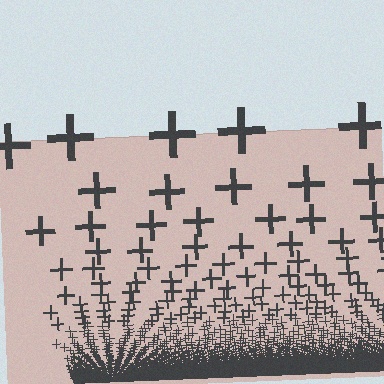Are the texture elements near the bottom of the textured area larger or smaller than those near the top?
Smaller. The gradient is inverted — elements near the bottom are smaller and denser.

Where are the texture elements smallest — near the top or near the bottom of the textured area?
Near the bottom.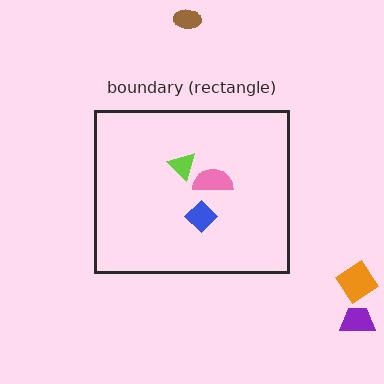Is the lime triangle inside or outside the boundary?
Inside.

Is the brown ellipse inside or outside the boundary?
Outside.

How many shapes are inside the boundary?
3 inside, 3 outside.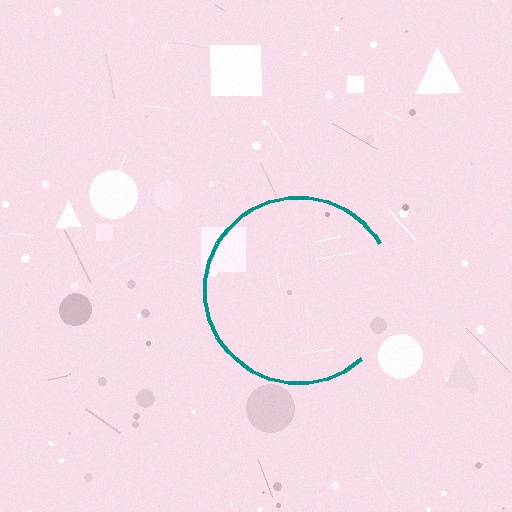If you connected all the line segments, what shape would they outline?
They would outline a circle.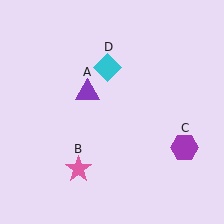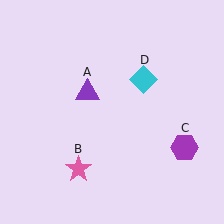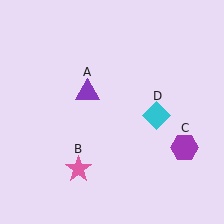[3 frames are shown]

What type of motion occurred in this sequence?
The cyan diamond (object D) rotated clockwise around the center of the scene.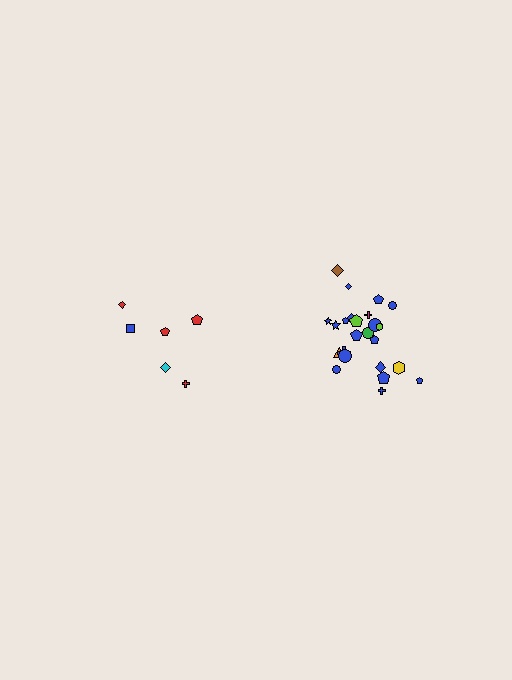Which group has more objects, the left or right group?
The right group.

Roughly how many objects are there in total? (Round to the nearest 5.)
Roughly 30 objects in total.